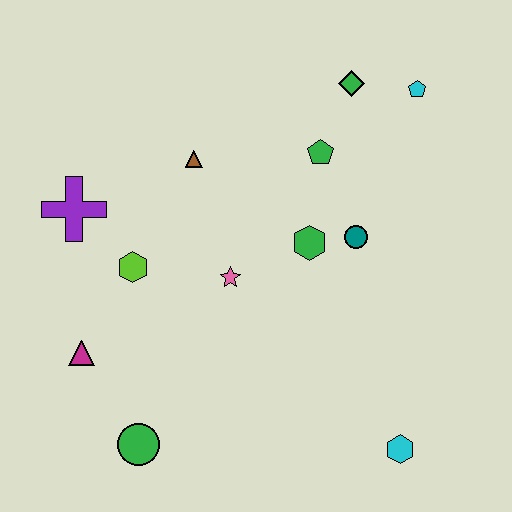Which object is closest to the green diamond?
The cyan pentagon is closest to the green diamond.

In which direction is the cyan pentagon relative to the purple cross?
The cyan pentagon is to the right of the purple cross.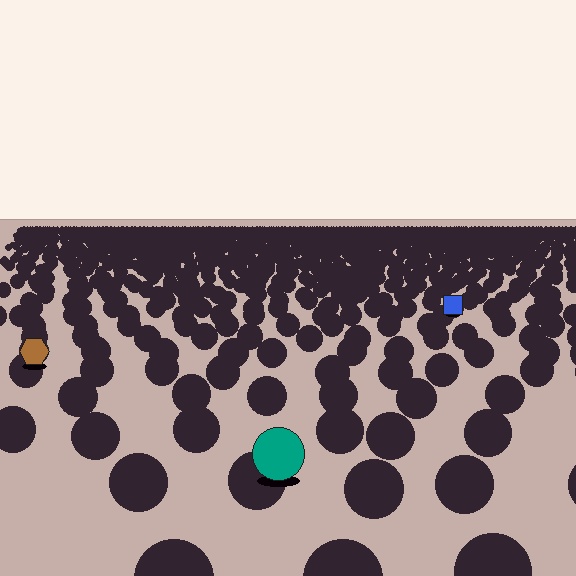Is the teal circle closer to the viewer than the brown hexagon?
Yes. The teal circle is closer — you can tell from the texture gradient: the ground texture is coarser near it.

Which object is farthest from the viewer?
The blue square is farthest from the viewer. It appears smaller and the ground texture around it is denser.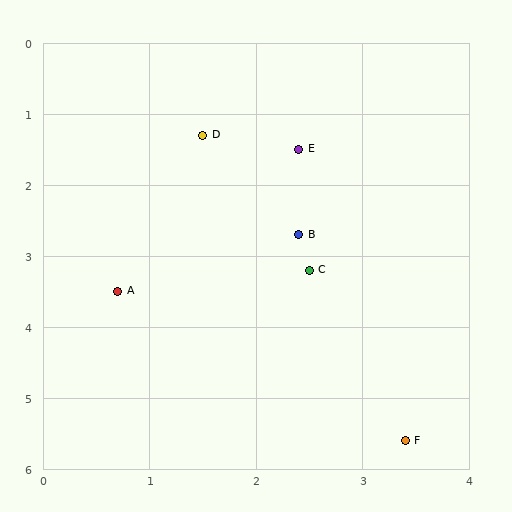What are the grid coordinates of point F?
Point F is at approximately (3.4, 5.6).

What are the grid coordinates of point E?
Point E is at approximately (2.4, 1.5).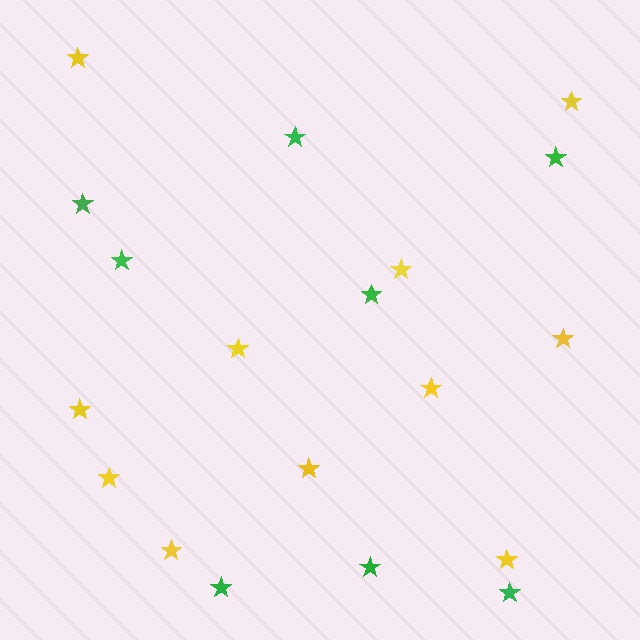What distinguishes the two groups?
There are 2 groups: one group of yellow stars (11) and one group of green stars (8).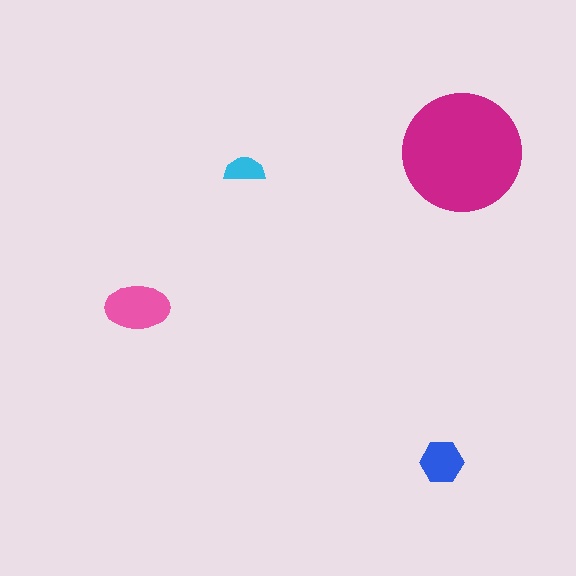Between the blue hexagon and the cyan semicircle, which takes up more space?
The blue hexagon.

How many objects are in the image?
There are 4 objects in the image.